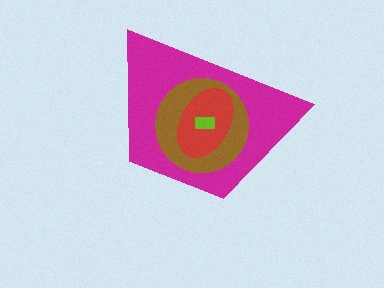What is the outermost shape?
The magenta trapezoid.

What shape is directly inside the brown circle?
The red ellipse.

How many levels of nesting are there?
4.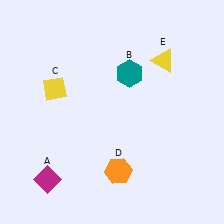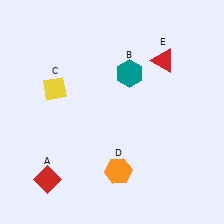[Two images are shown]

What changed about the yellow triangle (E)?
In Image 1, E is yellow. In Image 2, it changed to red.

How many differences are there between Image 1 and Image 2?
There are 2 differences between the two images.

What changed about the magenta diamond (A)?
In Image 1, A is magenta. In Image 2, it changed to red.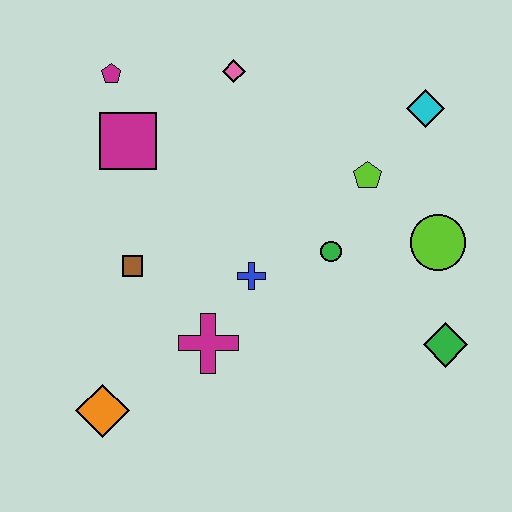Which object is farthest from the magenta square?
The green diamond is farthest from the magenta square.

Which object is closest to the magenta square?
The magenta pentagon is closest to the magenta square.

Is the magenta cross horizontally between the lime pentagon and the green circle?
No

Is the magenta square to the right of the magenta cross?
No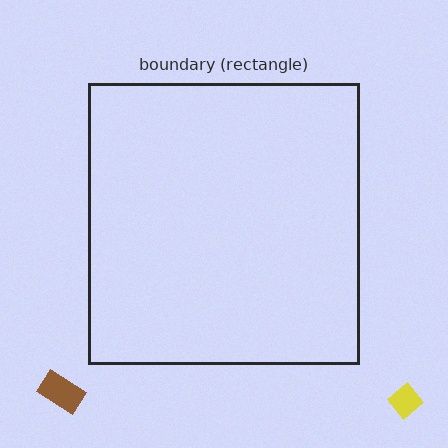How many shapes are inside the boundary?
0 inside, 2 outside.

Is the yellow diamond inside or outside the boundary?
Outside.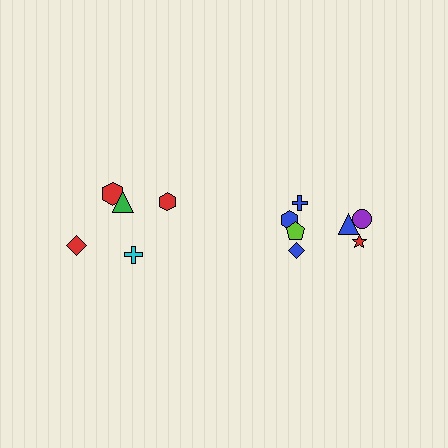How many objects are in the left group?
There are 5 objects.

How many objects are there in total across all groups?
There are 12 objects.